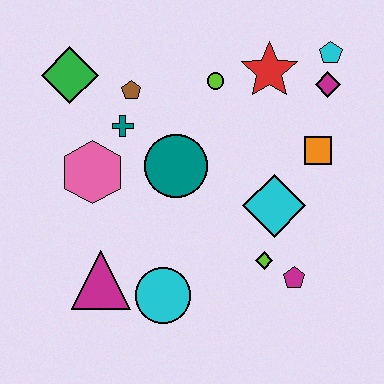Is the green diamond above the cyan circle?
Yes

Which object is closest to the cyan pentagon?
The magenta diamond is closest to the cyan pentagon.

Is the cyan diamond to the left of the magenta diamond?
Yes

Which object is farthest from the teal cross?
The magenta pentagon is farthest from the teal cross.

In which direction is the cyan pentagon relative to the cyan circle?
The cyan pentagon is above the cyan circle.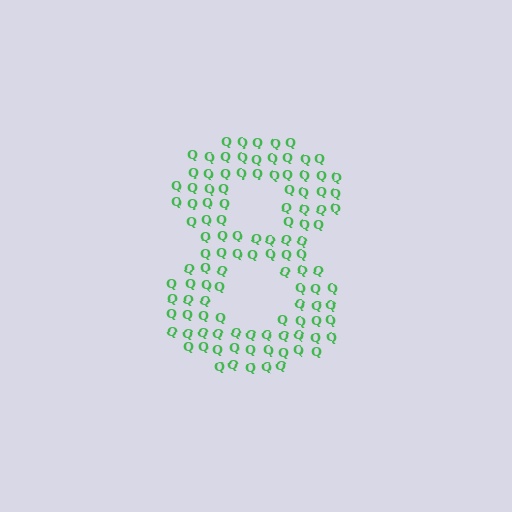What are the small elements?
The small elements are letter Q's.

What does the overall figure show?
The overall figure shows the digit 8.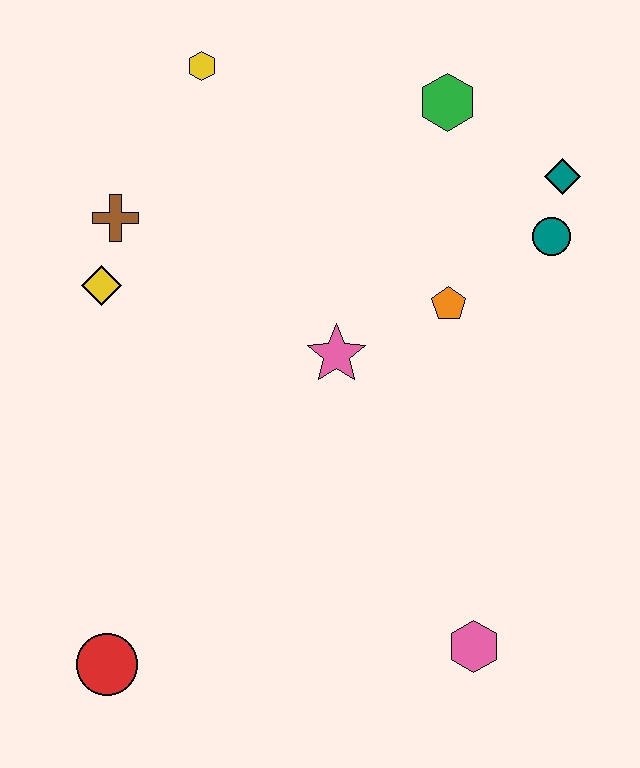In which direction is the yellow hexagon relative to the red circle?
The yellow hexagon is above the red circle.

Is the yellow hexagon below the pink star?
No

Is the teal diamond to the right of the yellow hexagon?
Yes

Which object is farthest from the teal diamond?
The red circle is farthest from the teal diamond.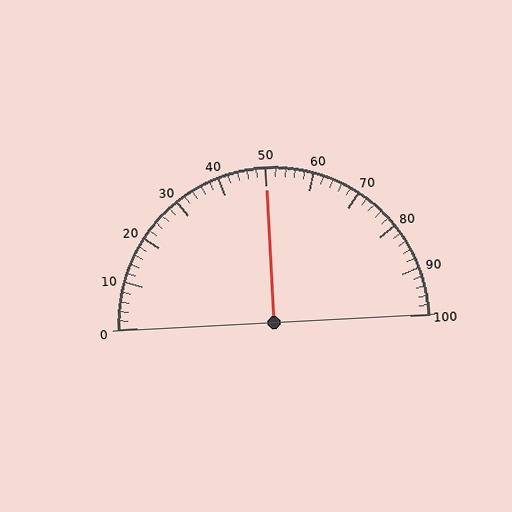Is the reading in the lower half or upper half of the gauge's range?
The reading is in the upper half of the range (0 to 100).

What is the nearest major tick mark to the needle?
The nearest major tick mark is 50.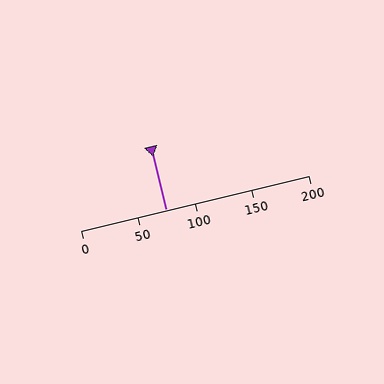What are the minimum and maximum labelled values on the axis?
The axis runs from 0 to 200.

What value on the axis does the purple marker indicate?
The marker indicates approximately 75.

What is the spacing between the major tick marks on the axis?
The major ticks are spaced 50 apart.